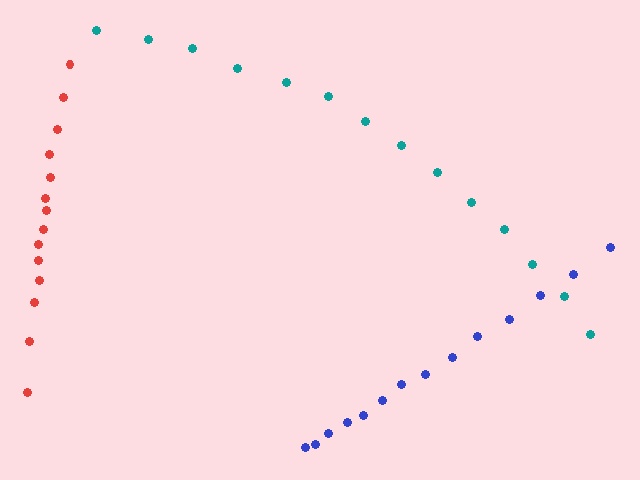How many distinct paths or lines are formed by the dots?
There are 3 distinct paths.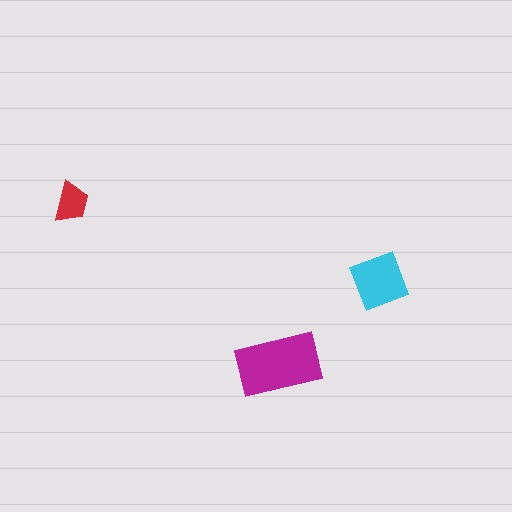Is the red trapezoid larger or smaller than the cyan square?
Smaller.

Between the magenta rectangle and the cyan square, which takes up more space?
The magenta rectangle.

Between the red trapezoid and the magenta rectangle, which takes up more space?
The magenta rectangle.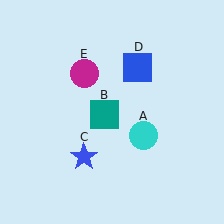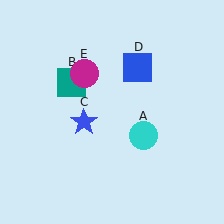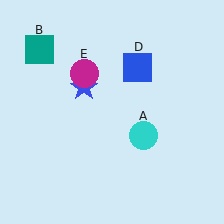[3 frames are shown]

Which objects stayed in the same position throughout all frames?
Cyan circle (object A) and blue square (object D) and magenta circle (object E) remained stationary.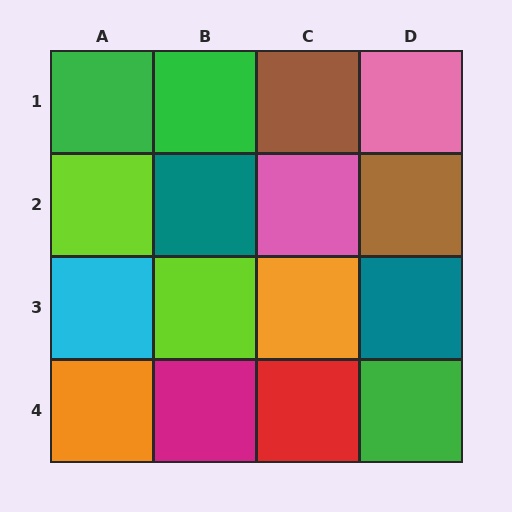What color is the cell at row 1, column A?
Green.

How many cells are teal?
2 cells are teal.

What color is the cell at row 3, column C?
Orange.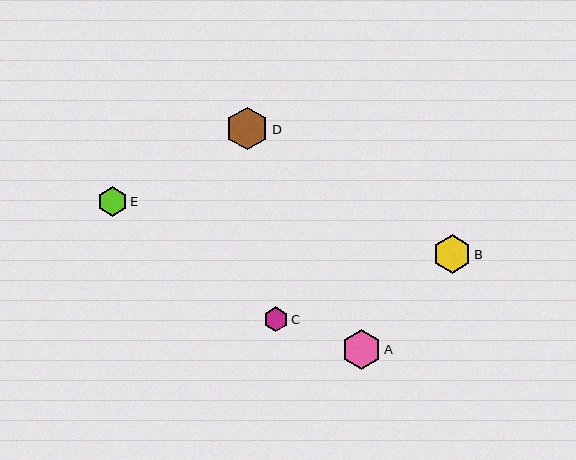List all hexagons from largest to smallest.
From largest to smallest: D, A, B, E, C.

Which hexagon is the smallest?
Hexagon C is the smallest with a size of approximately 25 pixels.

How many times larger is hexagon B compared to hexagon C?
Hexagon B is approximately 1.6 times the size of hexagon C.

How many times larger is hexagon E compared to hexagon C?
Hexagon E is approximately 1.2 times the size of hexagon C.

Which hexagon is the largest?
Hexagon D is the largest with a size of approximately 43 pixels.